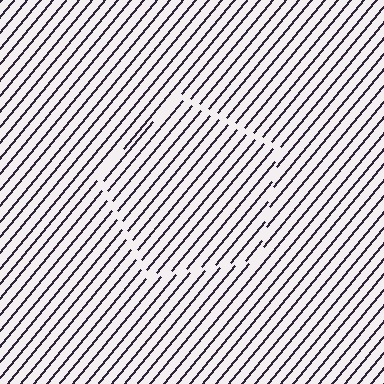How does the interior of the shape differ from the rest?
The interior of the shape contains the same grating, shifted by half a period — the contour is defined by the phase discontinuity where line-ends from the inner and outer gratings abut.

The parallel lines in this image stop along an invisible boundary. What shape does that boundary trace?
An illusory pentagon. The interior of the shape contains the same grating, shifted by half a period — the contour is defined by the phase discontinuity where line-ends from the inner and outer gratings abut.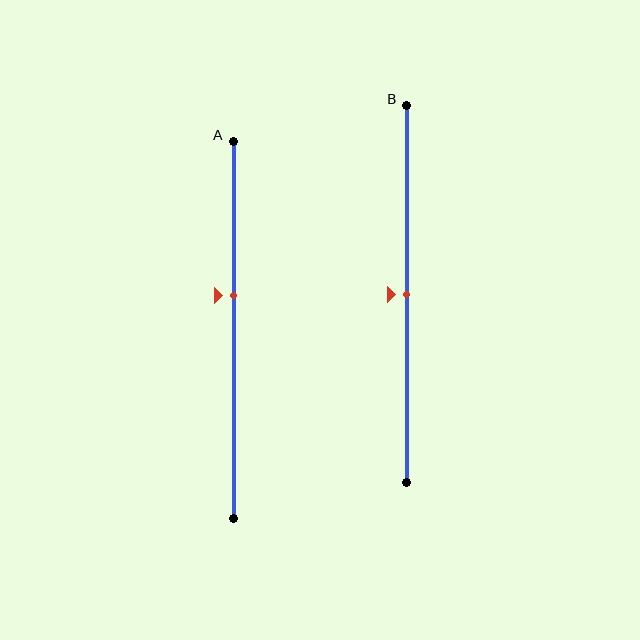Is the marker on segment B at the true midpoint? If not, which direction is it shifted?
Yes, the marker on segment B is at the true midpoint.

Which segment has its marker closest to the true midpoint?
Segment B has its marker closest to the true midpoint.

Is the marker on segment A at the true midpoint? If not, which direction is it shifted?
No, the marker on segment A is shifted upward by about 9% of the segment length.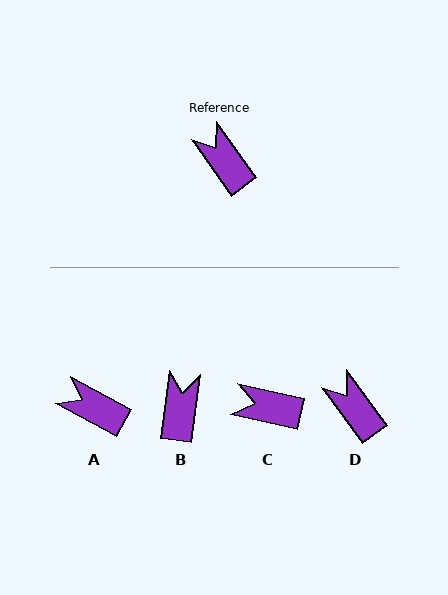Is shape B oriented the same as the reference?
No, it is off by about 43 degrees.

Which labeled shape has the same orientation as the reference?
D.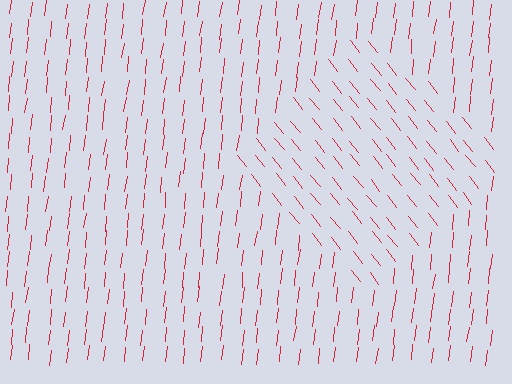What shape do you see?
I see a diamond.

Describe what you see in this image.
The image is filled with small red line segments. A diamond region in the image has lines oriented differently from the surrounding lines, creating a visible texture boundary.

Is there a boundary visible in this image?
Yes, there is a texture boundary formed by a change in line orientation.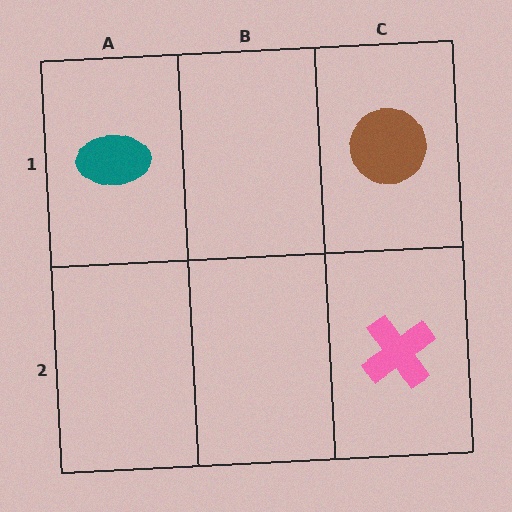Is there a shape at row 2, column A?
No, that cell is empty.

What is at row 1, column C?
A brown circle.